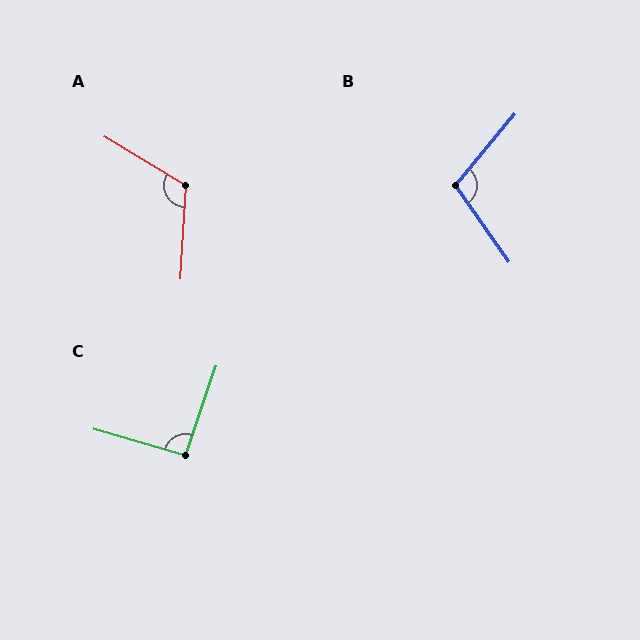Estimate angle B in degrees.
Approximately 105 degrees.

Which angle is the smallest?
C, at approximately 93 degrees.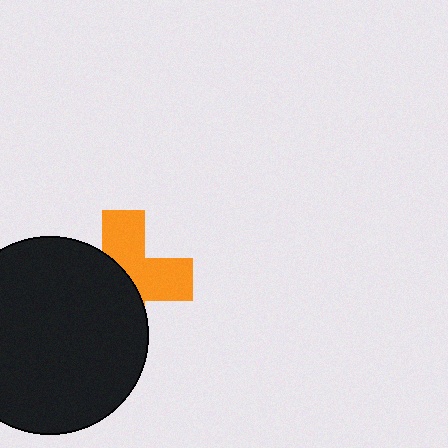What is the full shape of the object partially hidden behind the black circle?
The partially hidden object is an orange cross.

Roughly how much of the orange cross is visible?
About half of it is visible (roughly 47%).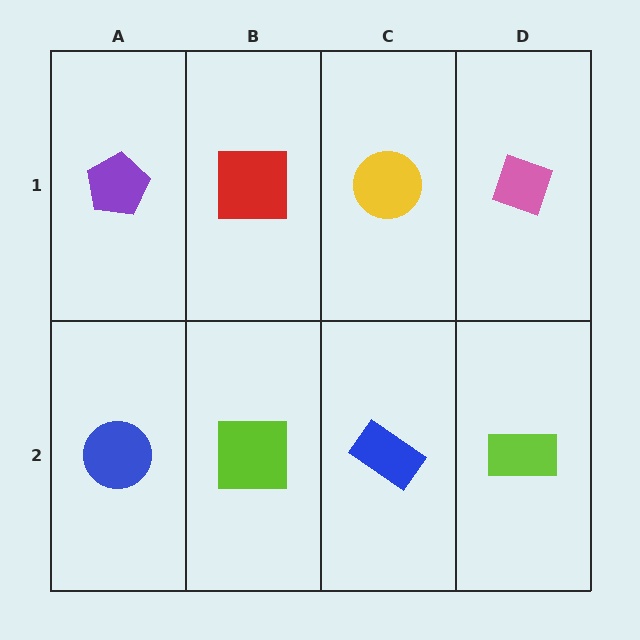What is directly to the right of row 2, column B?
A blue rectangle.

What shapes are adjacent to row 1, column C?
A blue rectangle (row 2, column C), a red square (row 1, column B), a pink diamond (row 1, column D).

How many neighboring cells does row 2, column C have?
3.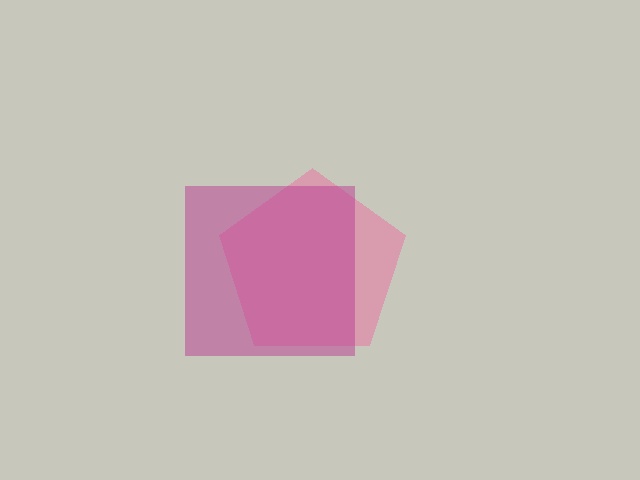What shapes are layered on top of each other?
The layered shapes are: a pink pentagon, a magenta square.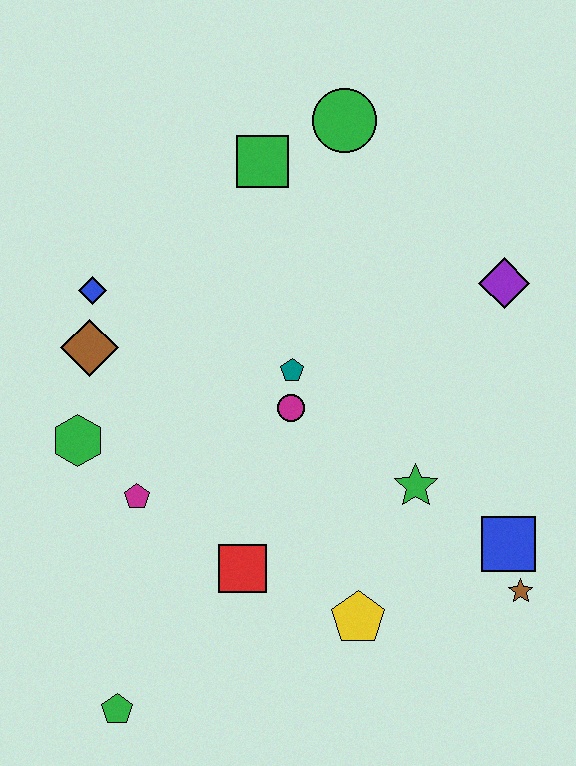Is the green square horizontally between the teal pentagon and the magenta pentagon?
Yes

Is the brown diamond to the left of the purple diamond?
Yes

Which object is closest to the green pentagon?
The red square is closest to the green pentagon.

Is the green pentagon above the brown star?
No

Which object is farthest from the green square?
The green pentagon is farthest from the green square.